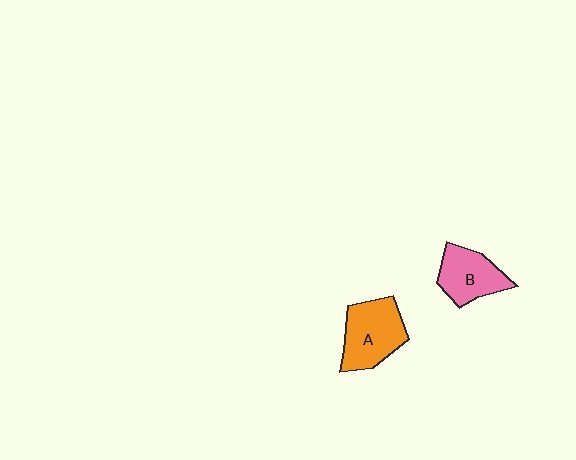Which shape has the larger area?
Shape A (orange).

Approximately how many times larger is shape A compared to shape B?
Approximately 1.2 times.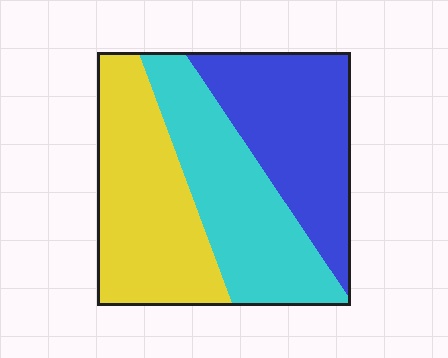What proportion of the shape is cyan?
Cyan covers roughly 35% of the shape.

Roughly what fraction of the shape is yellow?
Yellow takes up about one third (1/3) of the shape.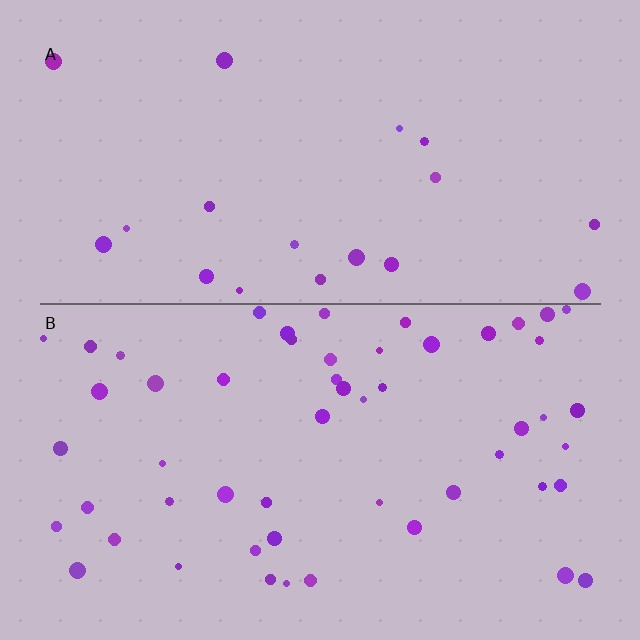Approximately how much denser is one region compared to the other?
Approximately 2.8× — region B over region A.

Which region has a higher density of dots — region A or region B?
B (the bottom).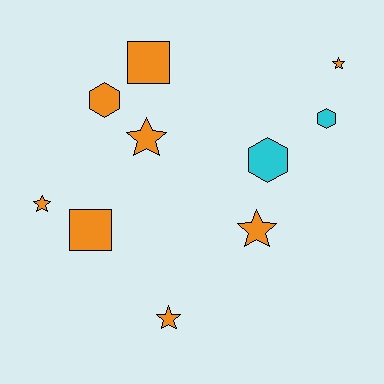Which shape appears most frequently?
Star, with 5 objects.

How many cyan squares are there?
There are no cyan squares.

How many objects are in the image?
There are 10 objects.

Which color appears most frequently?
Orange, with 8 objects.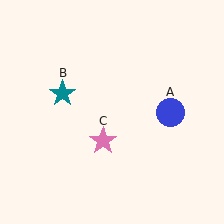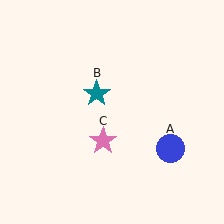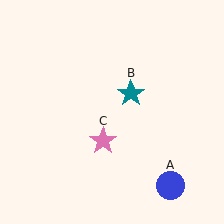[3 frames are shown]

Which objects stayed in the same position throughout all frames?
Pink star (object C) remained stationary.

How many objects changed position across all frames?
2 objects changed position: blue circle (object A), teal star (object B).